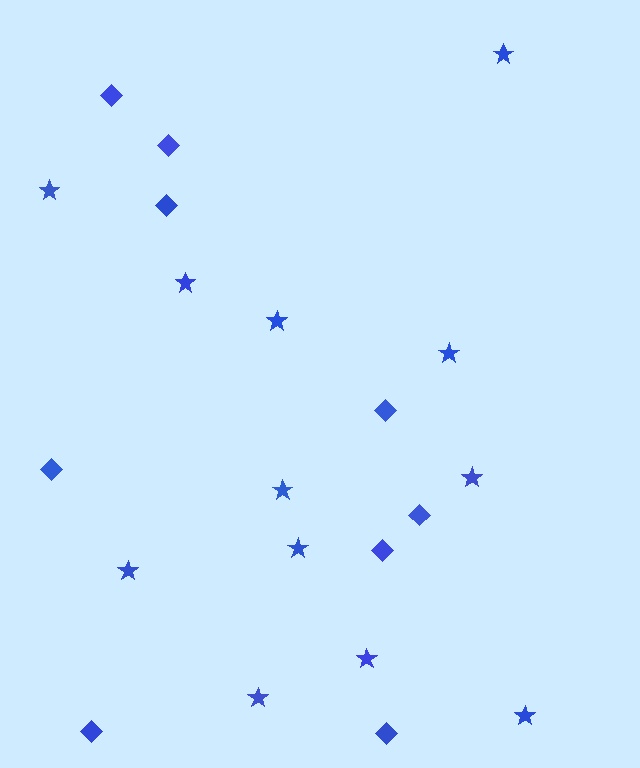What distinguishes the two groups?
There are 2 groups: one group of stars (12) and one group of diamonds (9).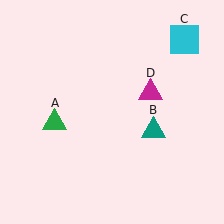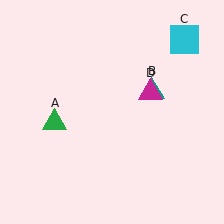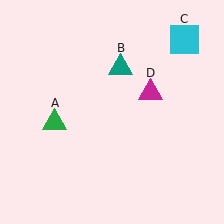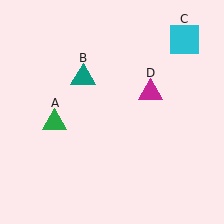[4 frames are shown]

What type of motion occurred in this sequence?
The teal triangle (object B) rotated counterclockwise around the center of the scene.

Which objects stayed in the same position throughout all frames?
Green triangle (object A) and cyan square (object C) and magenta triangle (object D) remained stationary.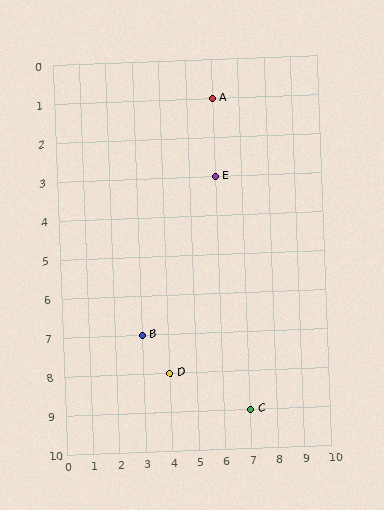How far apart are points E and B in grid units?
Points E and B are 3 columns and 4 rows apart (about 5.0 grid units diagonally).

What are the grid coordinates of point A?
Point A is at grid coordinates (6, 1).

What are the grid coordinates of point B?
Point B is at grid coordinates (3, 7).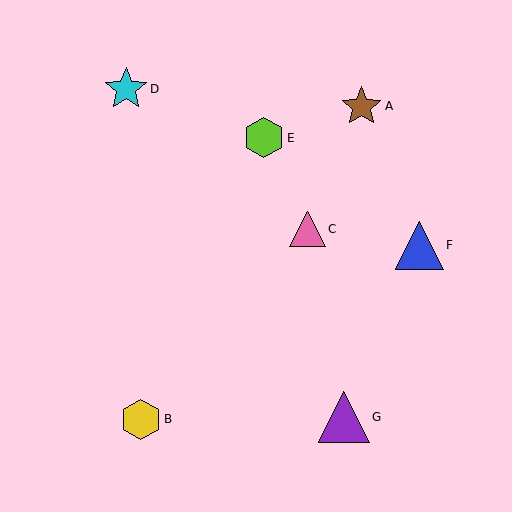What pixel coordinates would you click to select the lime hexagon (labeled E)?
Click at (264, 138) to select the lime hexagon E.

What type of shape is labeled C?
Shape C is a pink triangle.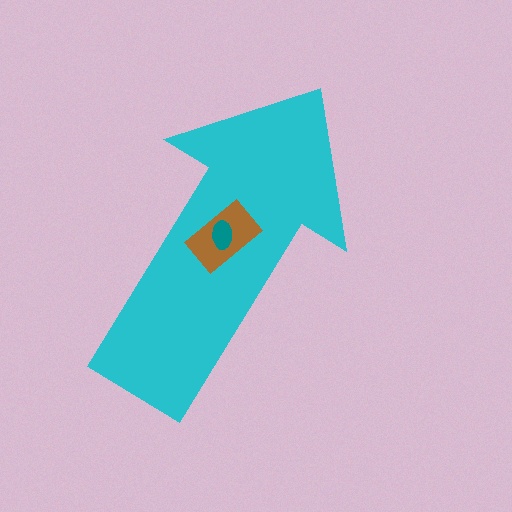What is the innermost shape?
The teal ellipse.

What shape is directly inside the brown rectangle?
The teal ellipse.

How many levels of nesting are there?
3.